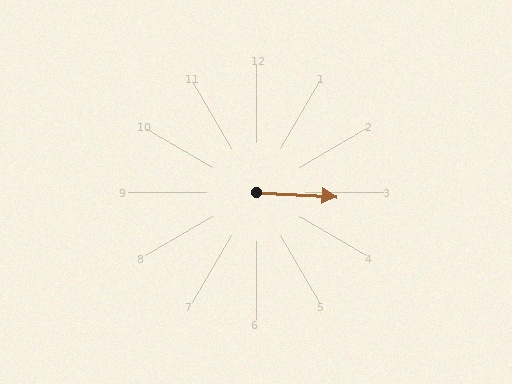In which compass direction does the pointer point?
East.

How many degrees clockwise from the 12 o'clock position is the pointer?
Approximately 93 degrees.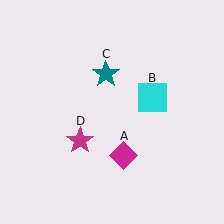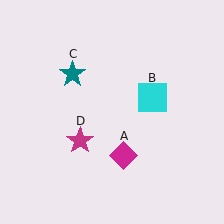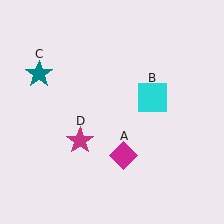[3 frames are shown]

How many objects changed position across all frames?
1 object changed position: teal star (object C).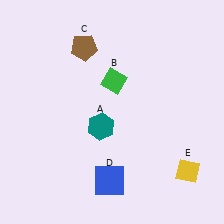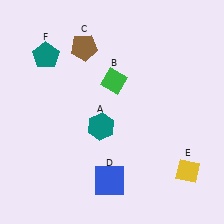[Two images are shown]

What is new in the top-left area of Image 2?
A teal pentagon (F) was added in the top-left area of Image 2.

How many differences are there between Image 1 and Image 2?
There is 1 difference between the two images.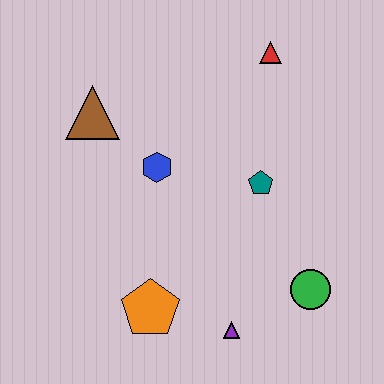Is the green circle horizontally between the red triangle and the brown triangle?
No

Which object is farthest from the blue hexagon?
The green circle is farthest from the blue hexagon.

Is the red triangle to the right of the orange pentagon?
Yes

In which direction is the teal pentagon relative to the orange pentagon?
The teal pentagon is above the orange pentagon.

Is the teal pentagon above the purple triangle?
Yes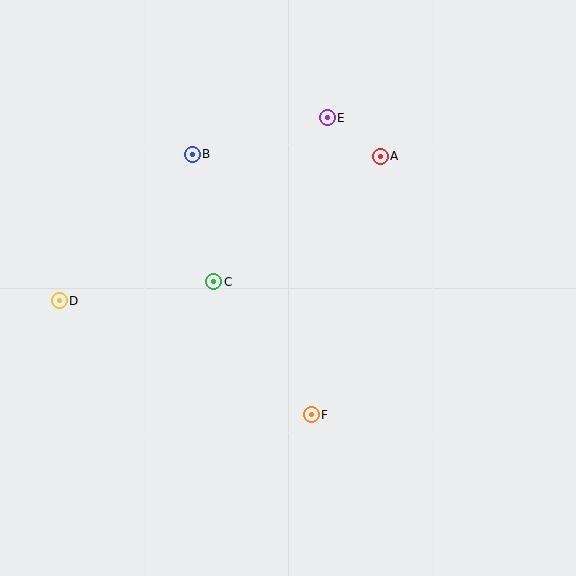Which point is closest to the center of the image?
Point C at (214, 282) is closest to the center.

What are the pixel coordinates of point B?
Point B is at (192, 154).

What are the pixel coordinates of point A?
Point A is at (380, 156).